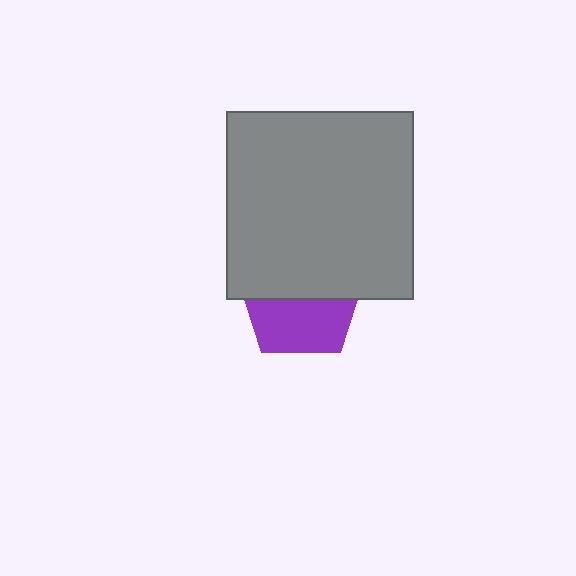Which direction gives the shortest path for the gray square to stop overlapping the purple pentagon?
Moving up gives the shortest separation.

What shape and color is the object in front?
The object in front is a gray square.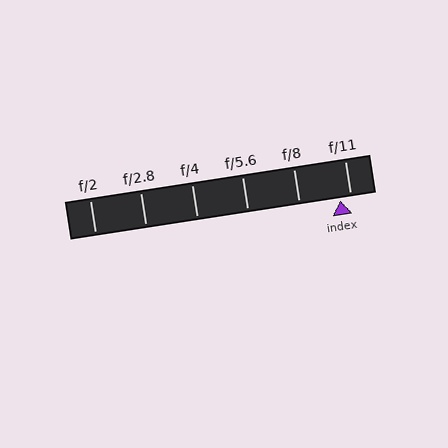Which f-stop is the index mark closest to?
The index mark is closest to f/11.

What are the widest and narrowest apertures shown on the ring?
The widest aperture shown is f/2 and the narrowest is f/11.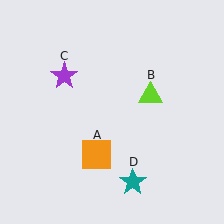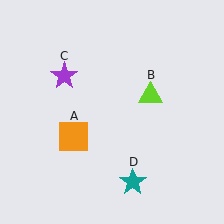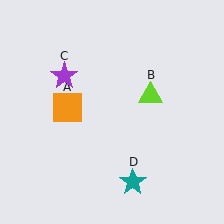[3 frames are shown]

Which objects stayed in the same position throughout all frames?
Lime triangle (object B) and purple star (object C) and teal star (object D) remained stationary.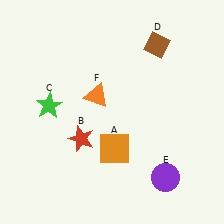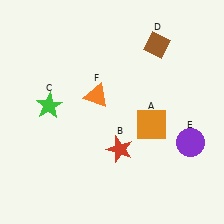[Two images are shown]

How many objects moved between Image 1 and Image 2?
3 objects moved between the two images.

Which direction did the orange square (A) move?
The orange square (A) moved right.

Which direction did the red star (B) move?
The red star (B) moved right.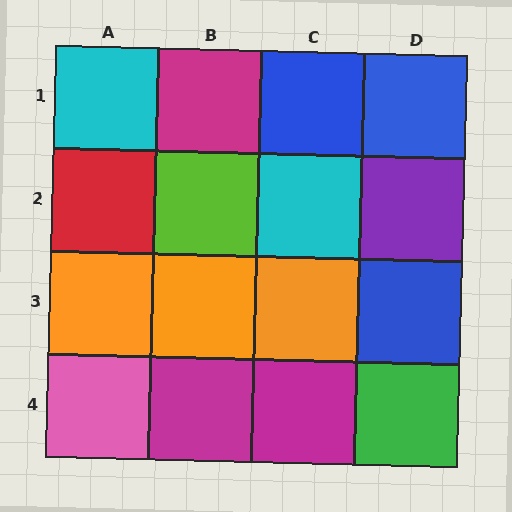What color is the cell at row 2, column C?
Cyan.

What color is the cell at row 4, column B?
Magenta.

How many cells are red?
1 cell is red.